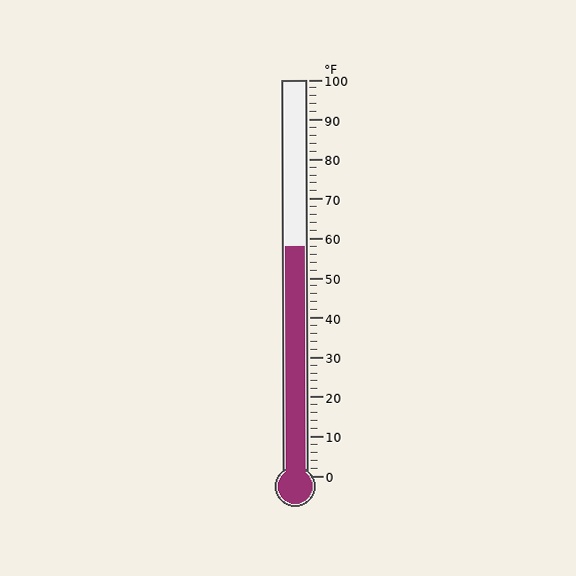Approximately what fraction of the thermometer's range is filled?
The thermometer is filled to approximately 60% of its range.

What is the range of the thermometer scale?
The thermometer scale ranges from 0°F to 100°F.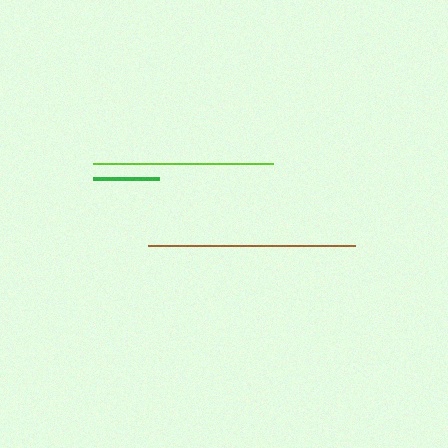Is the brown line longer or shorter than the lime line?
The brown line is longer than the lime line.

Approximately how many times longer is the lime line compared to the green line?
The lime line is approximately 2.8 times the length of the green line.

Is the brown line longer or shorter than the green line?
The brown line is longer than the green line.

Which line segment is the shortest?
The green line is the shortest at approximately 65 pixels.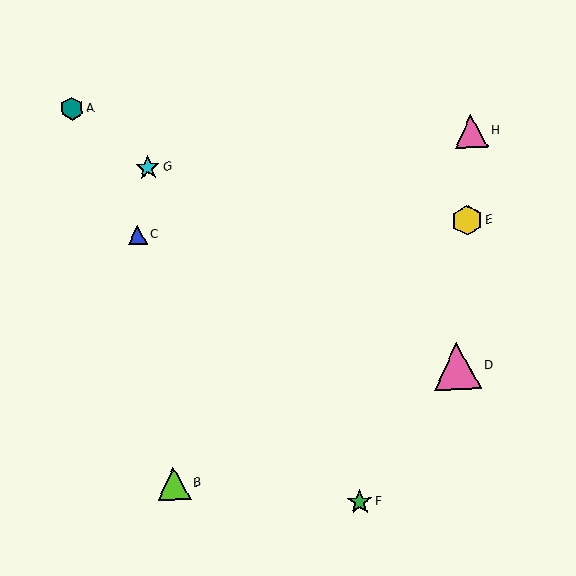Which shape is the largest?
The pink triangle (labeled D) is the largest.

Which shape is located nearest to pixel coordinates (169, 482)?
The lime triangle (labeled B) at (174, 484) is nearest to that location.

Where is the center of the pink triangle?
The center of the pink triangle is at (471, 131).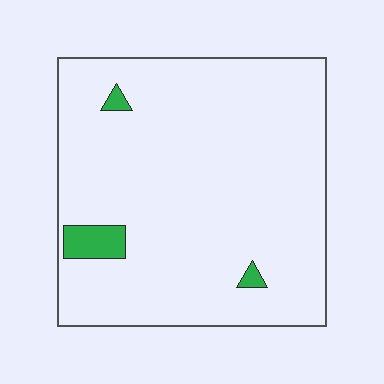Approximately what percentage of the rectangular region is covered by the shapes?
Approximately 5%.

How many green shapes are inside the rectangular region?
3.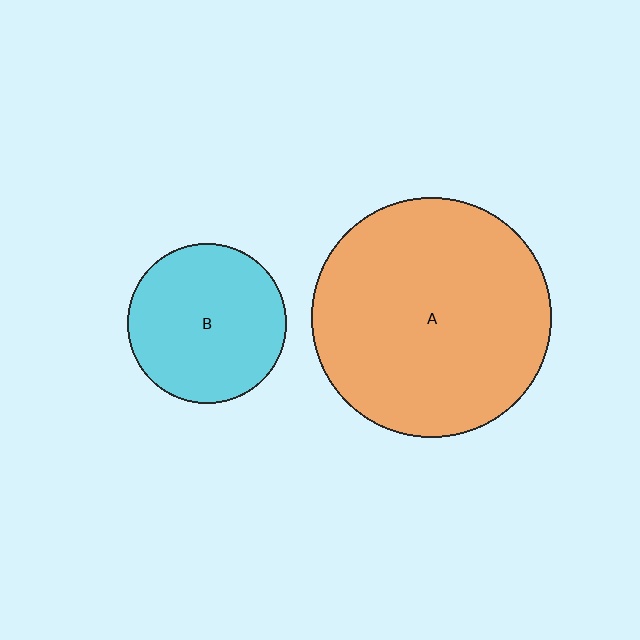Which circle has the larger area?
Circle A (orange).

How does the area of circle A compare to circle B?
Approximately 2.3 times.